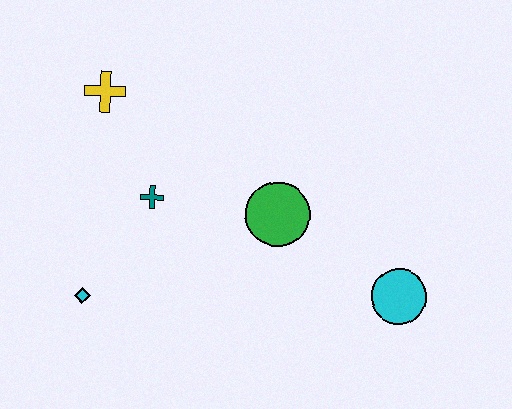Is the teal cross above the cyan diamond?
Yes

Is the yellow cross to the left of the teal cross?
Yes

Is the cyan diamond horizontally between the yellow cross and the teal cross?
No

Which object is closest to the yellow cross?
The teal cross is closest to the yellow cross.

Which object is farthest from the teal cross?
The cyan circle is farthest from the teal cross.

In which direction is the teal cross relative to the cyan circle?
The teal cross is to the left of the cyan circle.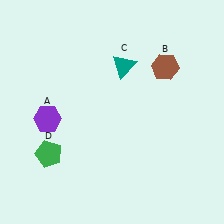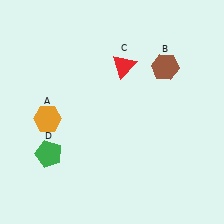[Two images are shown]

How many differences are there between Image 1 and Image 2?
There are 2 differences between the two images.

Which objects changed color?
A changed from purple to orange. C changed from teal to red.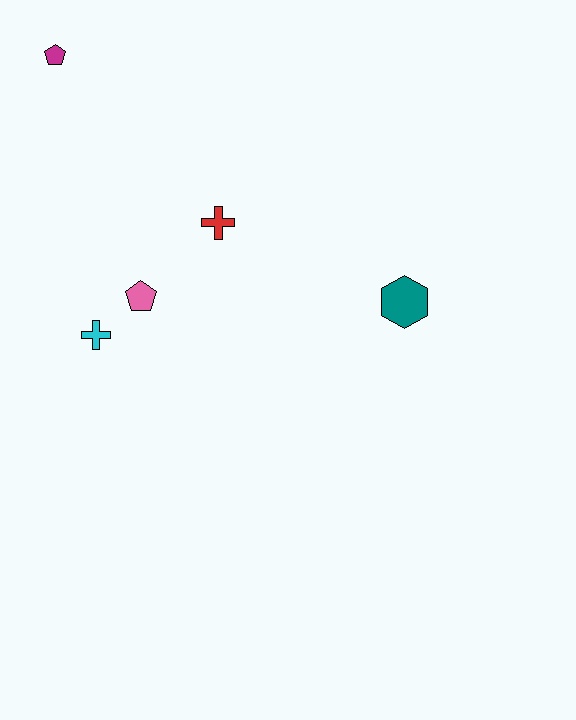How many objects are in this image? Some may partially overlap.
There are 5 objects.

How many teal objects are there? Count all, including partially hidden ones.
There is 1 teal object.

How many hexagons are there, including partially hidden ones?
There is 1 hexagon.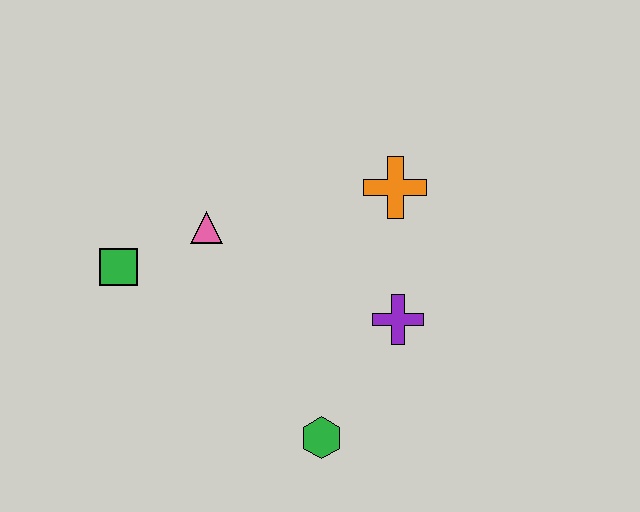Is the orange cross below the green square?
No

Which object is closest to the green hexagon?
The purple cross is closest to the green hexagon.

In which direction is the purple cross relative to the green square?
The purple cross is to the right of the green square.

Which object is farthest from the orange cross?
The green square is farthest from the orange cross.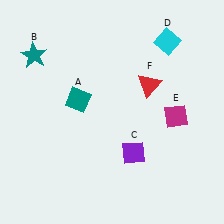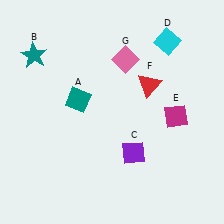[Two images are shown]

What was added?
A pink diamond (G) was added in Image 2.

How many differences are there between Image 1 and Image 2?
There is 1 difference between the two images.